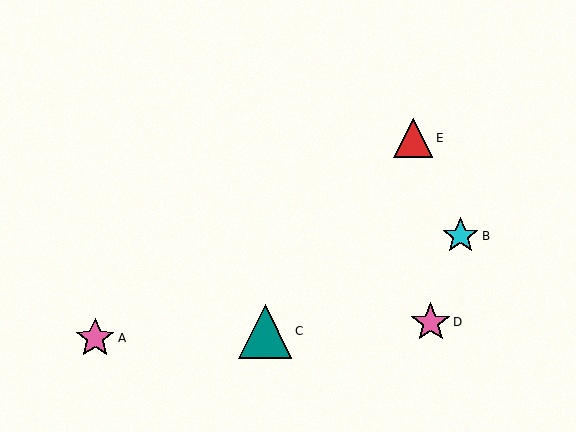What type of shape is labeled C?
Shape C is a teal triangle.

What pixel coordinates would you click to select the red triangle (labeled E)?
Click at (413, 138) to select the red triangle E.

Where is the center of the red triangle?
The center of the red triangle is at (413, 138).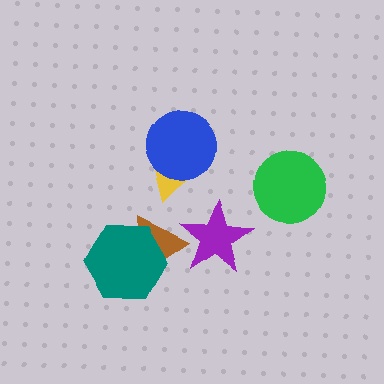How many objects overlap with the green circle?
0 objects overlap with the green circle.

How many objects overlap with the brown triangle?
2 objects overlap with the brown triangle.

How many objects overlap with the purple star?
1 object overlaps with the purple star.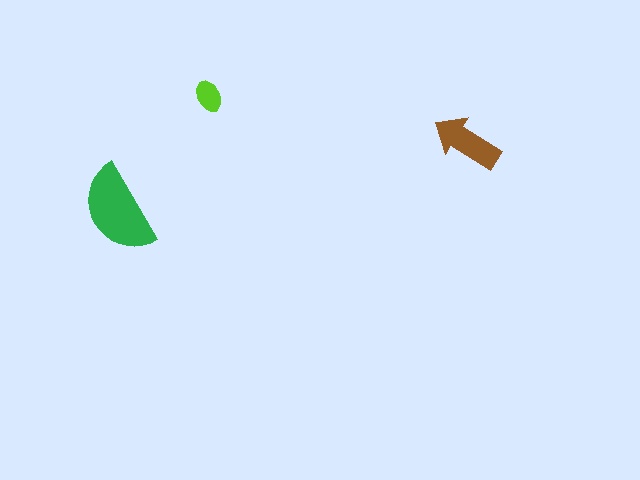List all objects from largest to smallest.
The green semicircle, the brown arrow, the lime ellipse.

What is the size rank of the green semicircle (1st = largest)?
1st.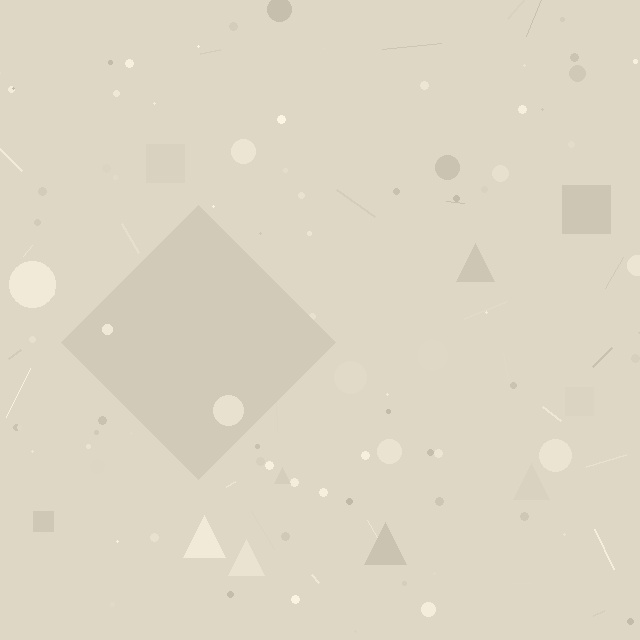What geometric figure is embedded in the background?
A diamond is embedded in the background.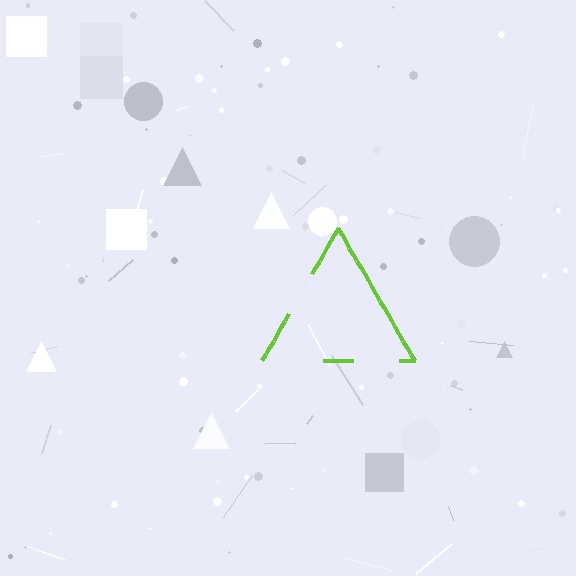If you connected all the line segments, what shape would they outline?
They would outline a triangle.